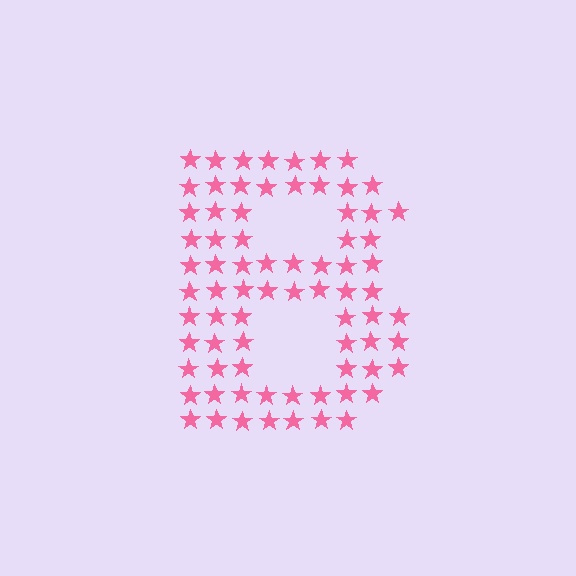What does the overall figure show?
The overall figure shows the letter B.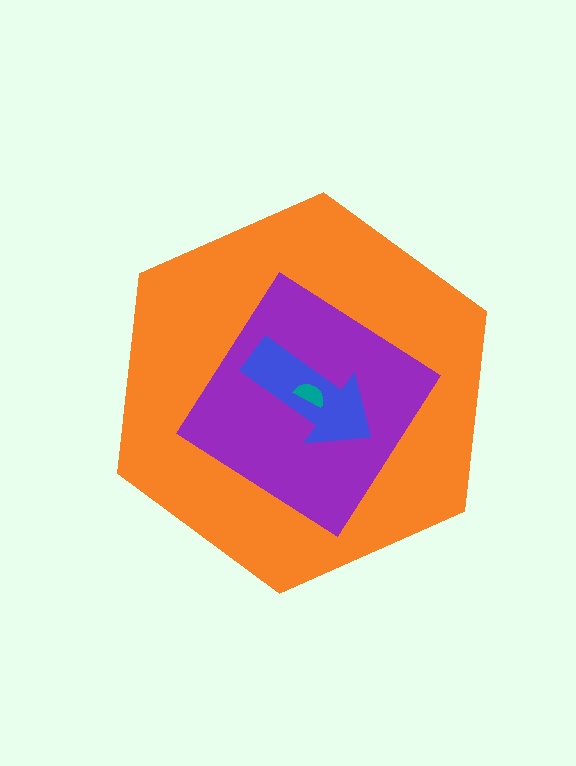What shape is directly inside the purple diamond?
The blue arrow.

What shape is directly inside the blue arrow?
The teal semicircle.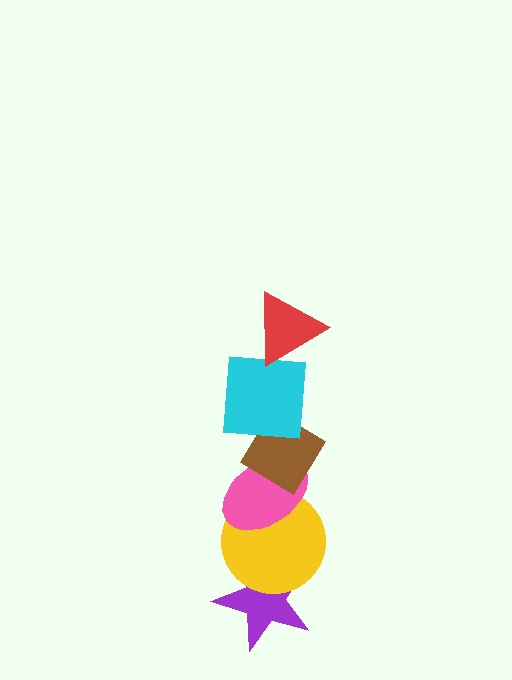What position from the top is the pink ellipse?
The pink ellipse is 4th from the top.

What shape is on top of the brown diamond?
The cyan square is on top of the brown diamond.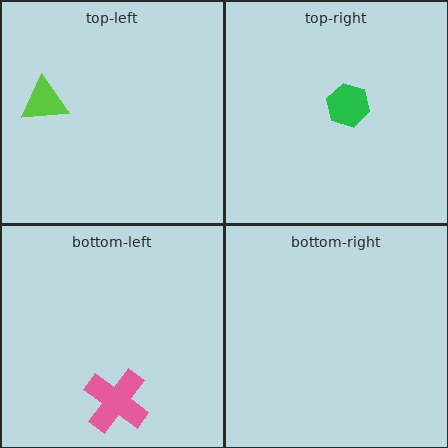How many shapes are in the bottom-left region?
1.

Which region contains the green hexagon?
The top-right region.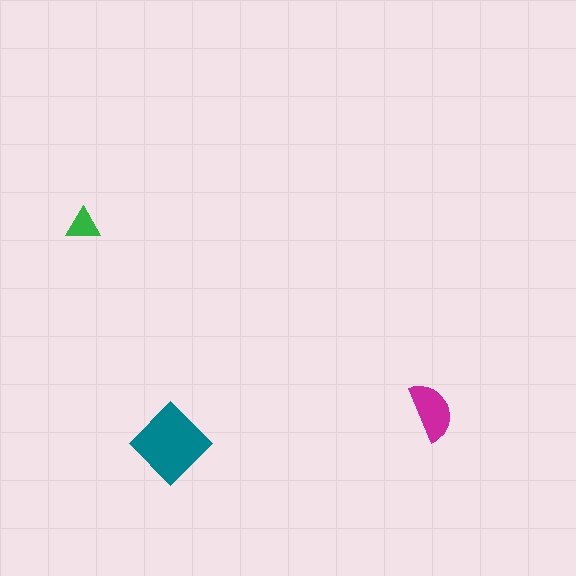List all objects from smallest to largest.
The green triangle, the magenta semicircle, the teal diamond.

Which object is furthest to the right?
The magenta semicircle is rightmost.